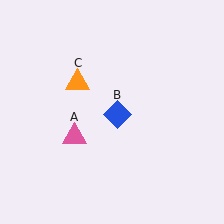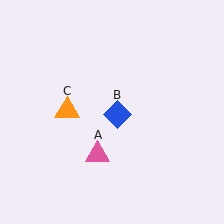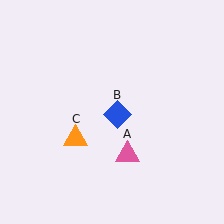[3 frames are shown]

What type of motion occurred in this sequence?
The pink triangle (object A), orange triangle (object C) rotated counterclockwise around the center of the scene.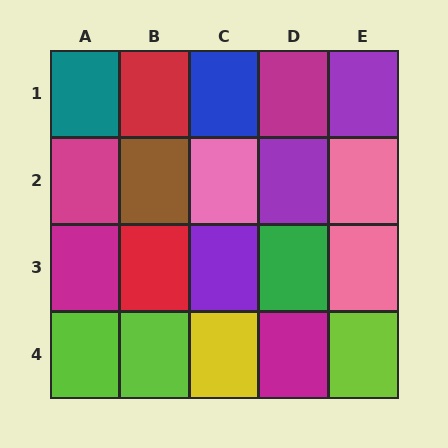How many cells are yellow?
1 cell is yellow.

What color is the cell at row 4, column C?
Yellow.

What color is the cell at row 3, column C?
Purple.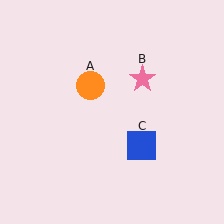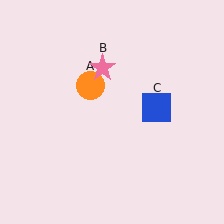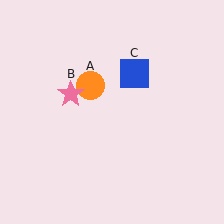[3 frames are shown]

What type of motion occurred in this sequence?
The pink star (object B), blue square (object C) rotated counterclockwise around the center of the scene.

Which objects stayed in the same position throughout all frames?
Orange circle (object A) remained stationary.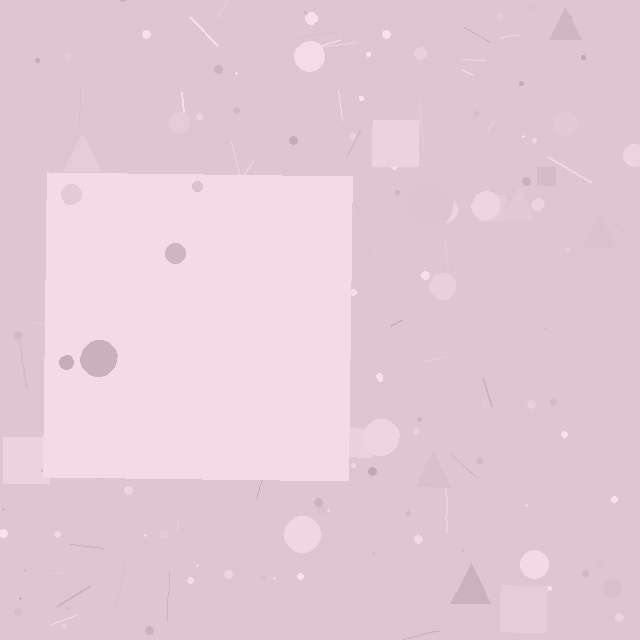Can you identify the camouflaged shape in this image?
The camouflaged shape is a square.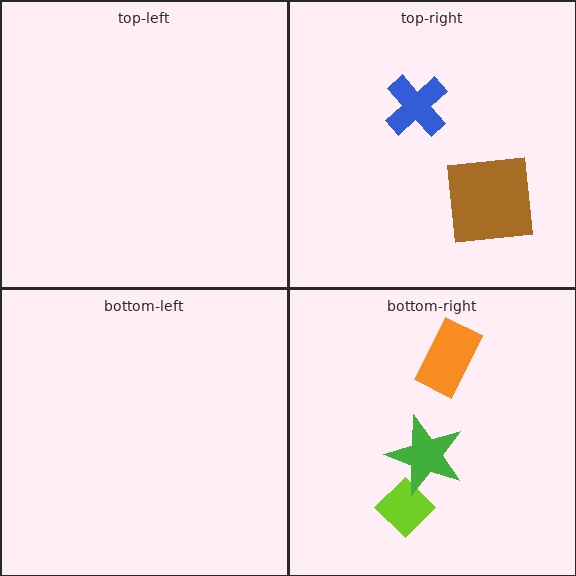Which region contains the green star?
The bottom-right region.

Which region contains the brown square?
The top-right region.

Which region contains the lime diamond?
The bottom-right region.